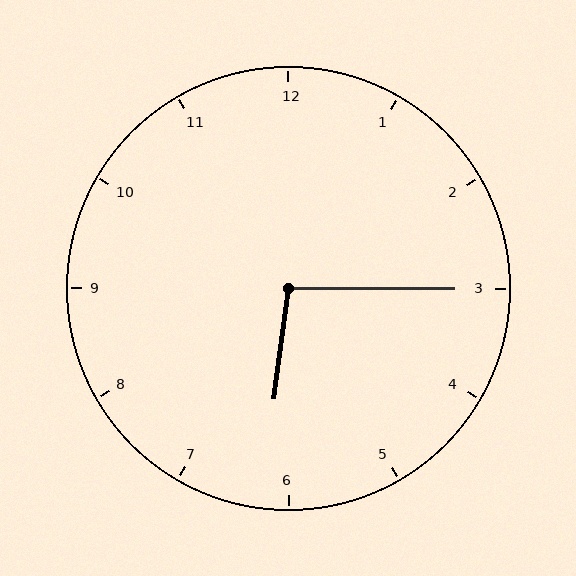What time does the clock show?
6:15.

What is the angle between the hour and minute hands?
Approximately 98 degrees.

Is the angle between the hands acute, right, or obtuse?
It is obtuse.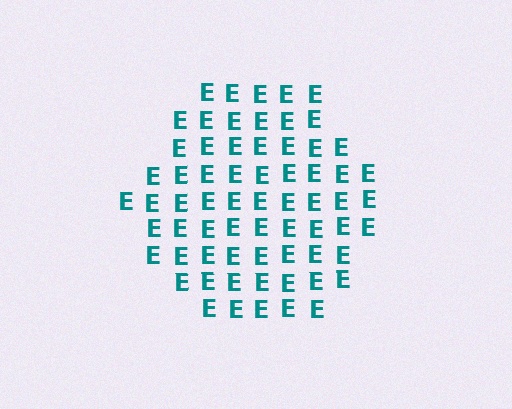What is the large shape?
The large shape is a hexagon.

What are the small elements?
The small elements are letter E's.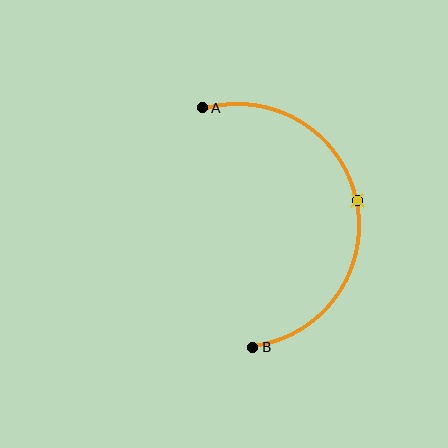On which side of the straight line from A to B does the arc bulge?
The arc bulges to the right of the straight line connecting A and B.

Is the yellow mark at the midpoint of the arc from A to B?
Yes. The yellow mark lies on the arc at equal arc-length from both A and B — it is the arc midpoint.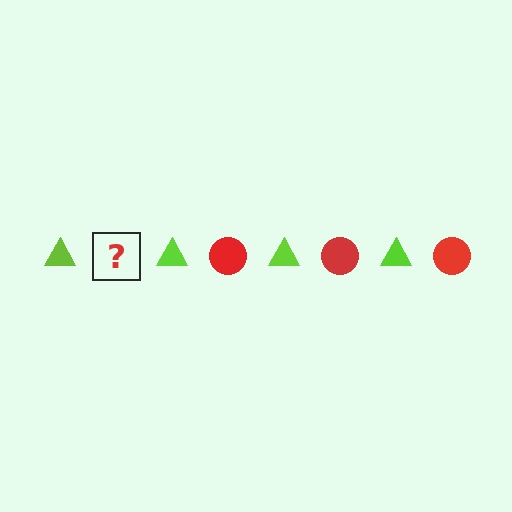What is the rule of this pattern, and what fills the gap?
The rule is that the pattern alternates between lime triangle and red circle. The gap should be filled with a red circle.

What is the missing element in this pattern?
The missing element is a red circle.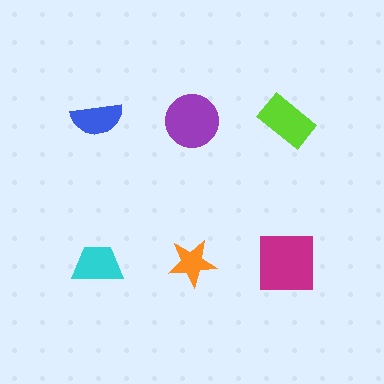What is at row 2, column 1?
A cyan trapezoid.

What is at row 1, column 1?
A blue semicircle.